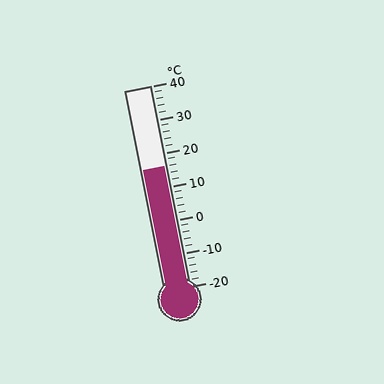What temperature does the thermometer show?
The thermometer shows approximately 16°C.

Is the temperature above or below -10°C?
The temperature is above -10°C.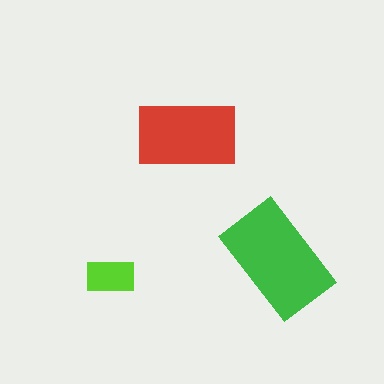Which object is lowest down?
The lime rectangle is bottommost.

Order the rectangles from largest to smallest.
the green one, the red one, the lime one.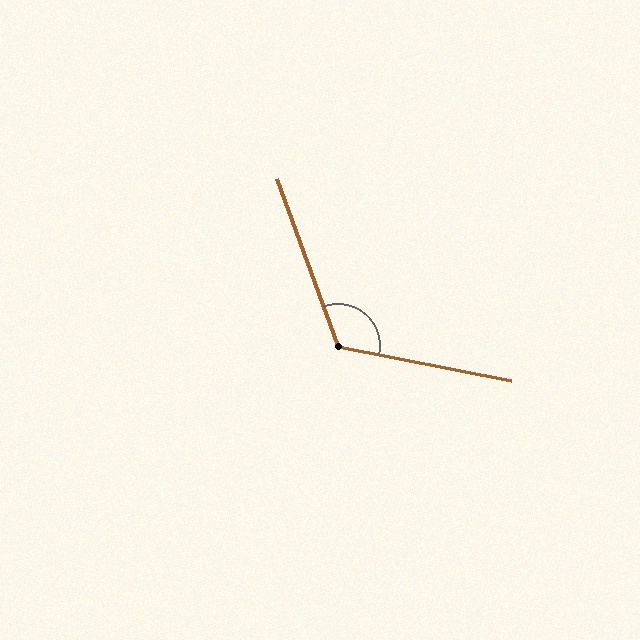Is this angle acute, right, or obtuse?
It is obtuse.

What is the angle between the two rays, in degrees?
Approximately 121 degrees.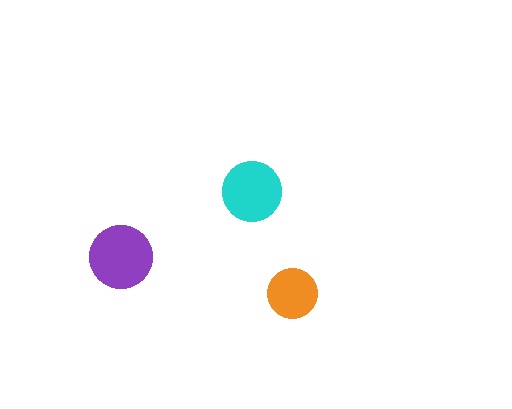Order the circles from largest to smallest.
the purple one, the cyan one, the orange one.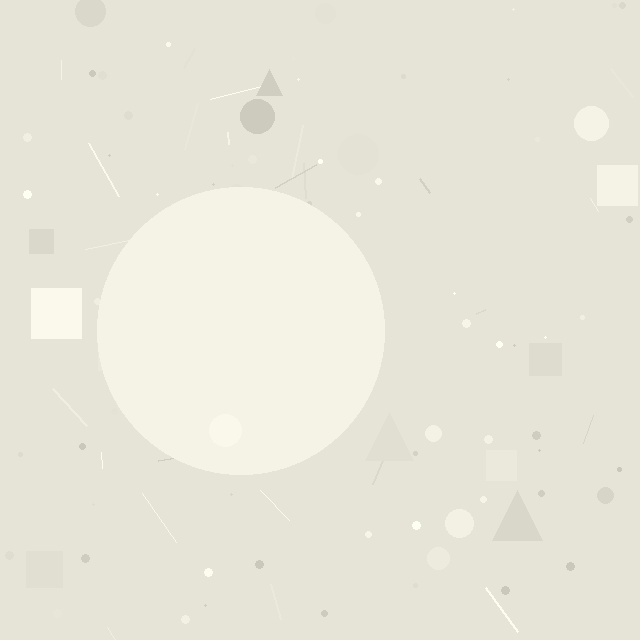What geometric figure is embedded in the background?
A circle is embedded in the background.